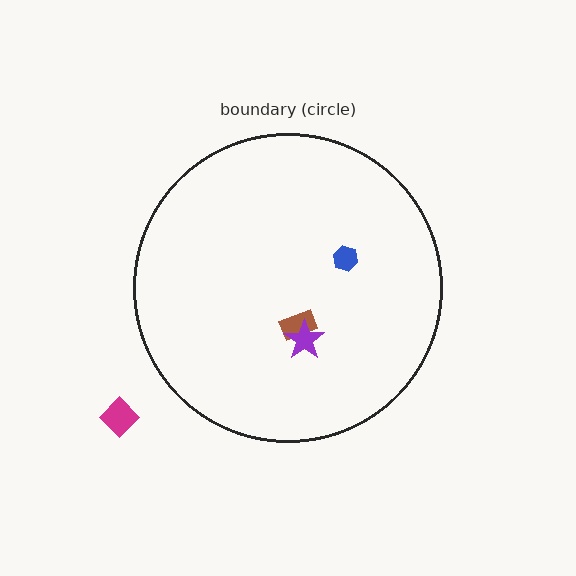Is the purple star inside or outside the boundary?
Inside.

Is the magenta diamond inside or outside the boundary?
Outside.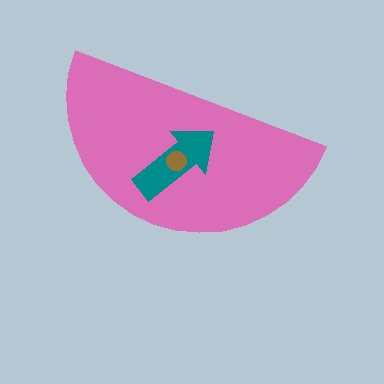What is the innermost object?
The brown circle.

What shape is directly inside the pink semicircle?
The teal arrow.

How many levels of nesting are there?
3.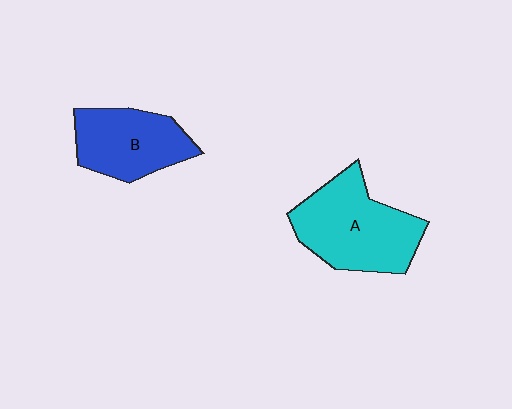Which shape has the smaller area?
Shape B (blue).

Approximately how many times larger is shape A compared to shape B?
Approximately 1.3 times.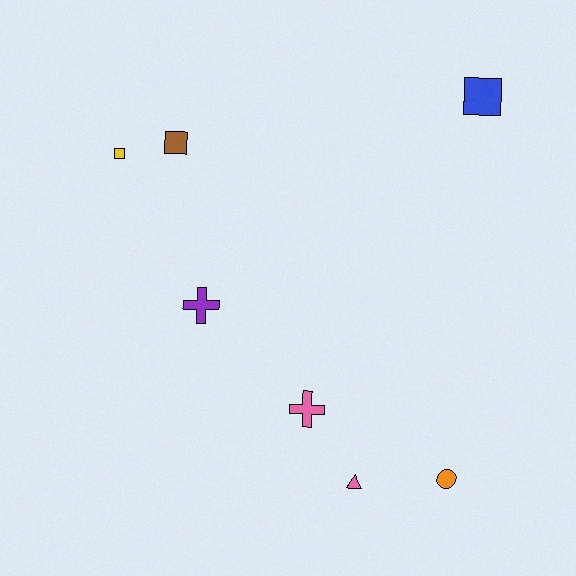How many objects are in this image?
There are 7 objects.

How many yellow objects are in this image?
There is 1 yellow object.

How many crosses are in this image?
There are 2 crosses.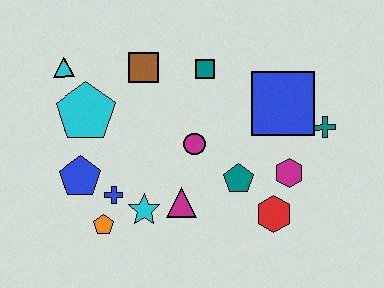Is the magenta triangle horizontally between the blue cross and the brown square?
No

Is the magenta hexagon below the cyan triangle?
Yes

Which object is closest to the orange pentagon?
The blue cross is closest to the orange pentagon.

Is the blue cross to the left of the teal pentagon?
Yes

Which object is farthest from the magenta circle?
The cyan triangle is farthest from the magenta circle.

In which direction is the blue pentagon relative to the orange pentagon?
The blue pentagon is above the orange pentagon.